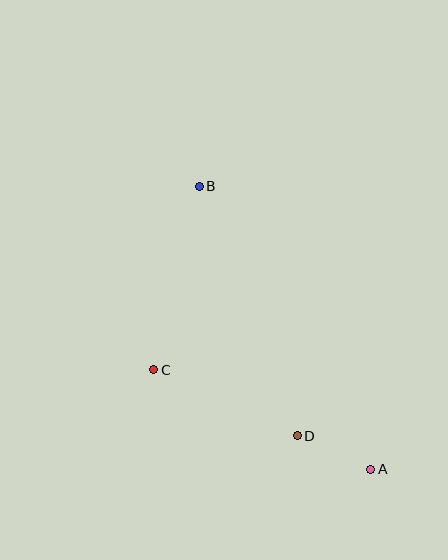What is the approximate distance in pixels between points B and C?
The distance between B and C is approximately 189 pixels.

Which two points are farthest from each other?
Points A and B are farthest from each other.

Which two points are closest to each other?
Points A and D are closest to each other.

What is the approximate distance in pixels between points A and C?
The distance between A and C is approximately 239 pixels.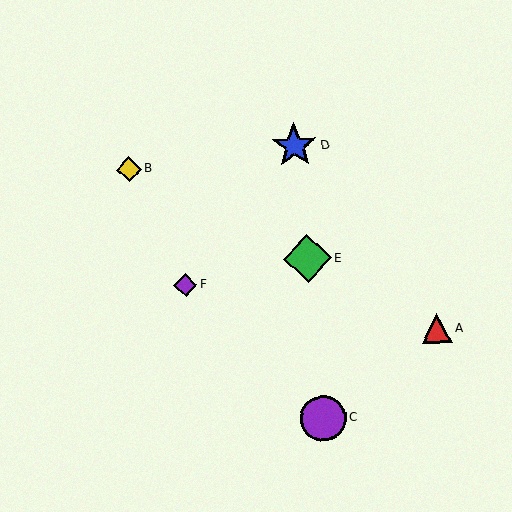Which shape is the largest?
The green diamond (labeled E) is the largest.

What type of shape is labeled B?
Shape B is a yellow diamond.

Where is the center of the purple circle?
The center of the purple circle is at (323, 418).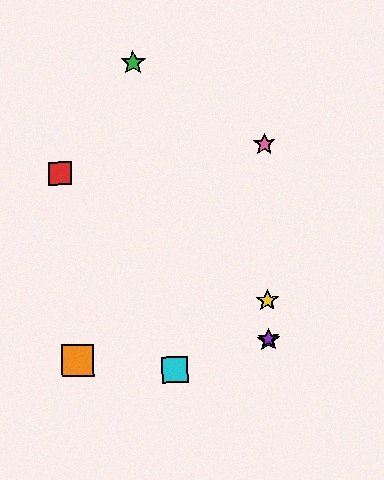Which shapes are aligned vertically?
The blue star, the yellow star, the purple star, the pink star are aligned vertically.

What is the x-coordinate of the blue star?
The blue star is at x≈268.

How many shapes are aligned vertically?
4 shapes (the blue star, the yellow star, the purple star, the pink star) are aligned vertically.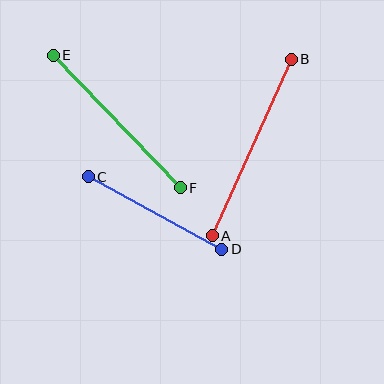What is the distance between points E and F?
The distance is approximately 184 pixels.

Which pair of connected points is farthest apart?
Points A and B are farthest apart.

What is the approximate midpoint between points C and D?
The midpoint is at approximately (155, 213) pixels.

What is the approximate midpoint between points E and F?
The midpoint is at approximately (117, 121) pixels.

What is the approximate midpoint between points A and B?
The midpoint is at approximately (252, 147) pixels.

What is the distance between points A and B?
The distance is approximately 193 pixels.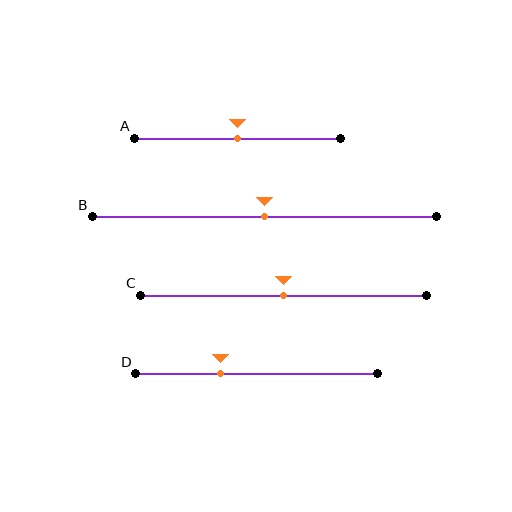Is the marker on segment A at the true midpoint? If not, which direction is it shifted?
Yes, the marker on segment A is at the true midpoint.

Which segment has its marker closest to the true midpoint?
Segment A has its marker closest to the true midpoint.